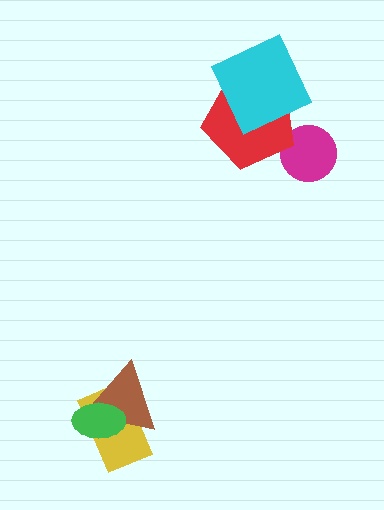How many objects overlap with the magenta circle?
1 object overlaps with the magenta circle.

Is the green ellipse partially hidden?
No, no other shape covers it.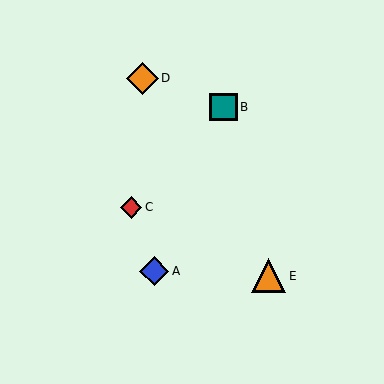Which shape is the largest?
The orange triangle (labeled E) is the largest.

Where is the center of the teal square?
The center of the teal square is at (224, 107).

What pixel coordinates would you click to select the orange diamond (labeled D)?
Click at (143, 78) to select the orange diamond D.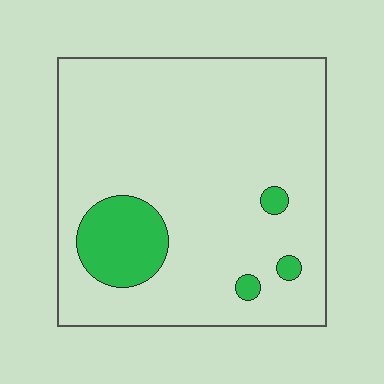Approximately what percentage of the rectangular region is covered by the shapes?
Approximately 10%.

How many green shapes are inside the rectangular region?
4.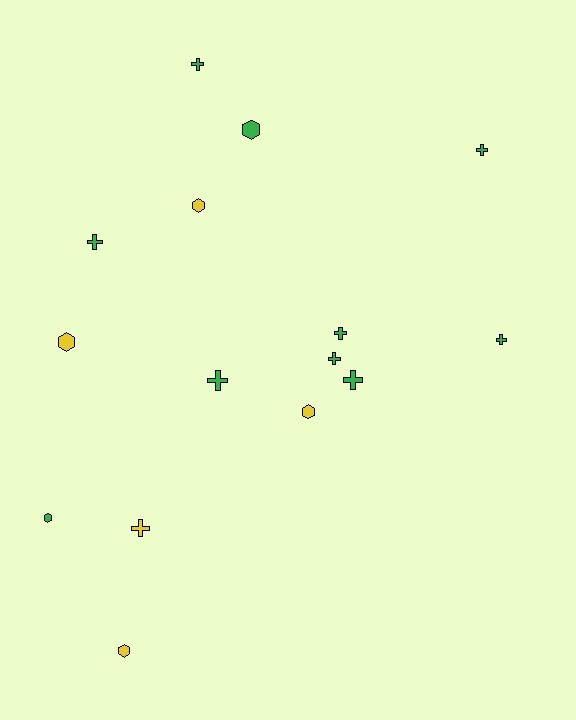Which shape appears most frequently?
Cross, with 9 objects.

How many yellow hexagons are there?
There are 4 yellow hexagons.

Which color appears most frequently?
Green, with 10 objects.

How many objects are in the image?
There are 15 objects.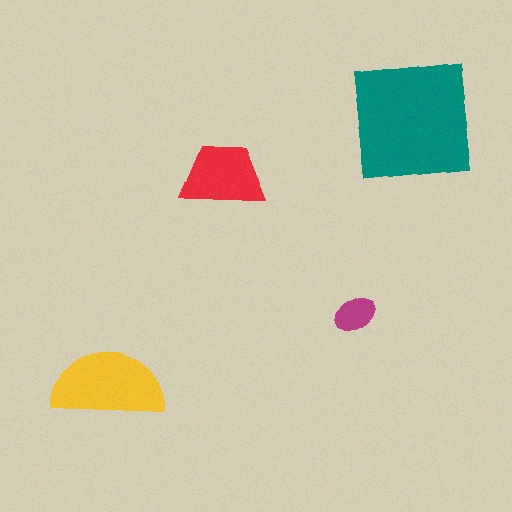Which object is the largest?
The teal square.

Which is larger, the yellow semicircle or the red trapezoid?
The yellow semicircle.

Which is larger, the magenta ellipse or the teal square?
The teal square.